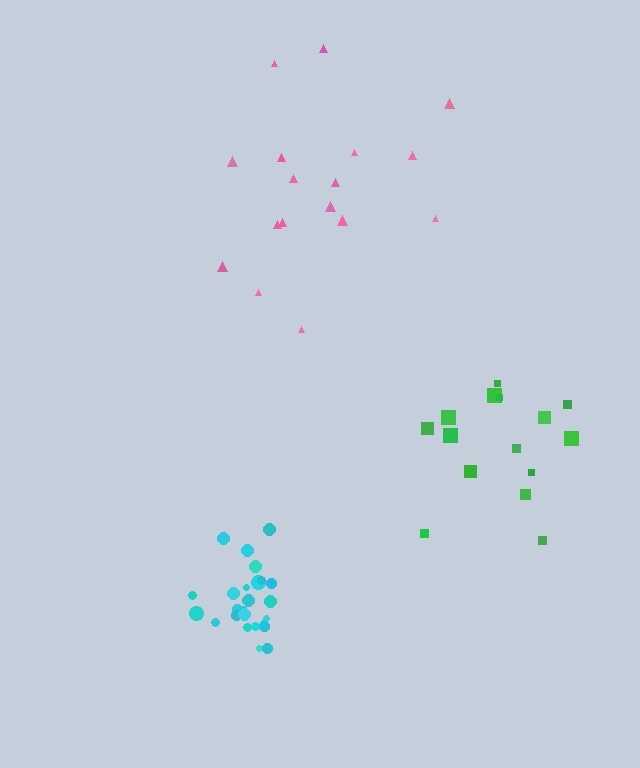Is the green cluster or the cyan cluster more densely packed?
Cyan.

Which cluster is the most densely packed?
Cyan.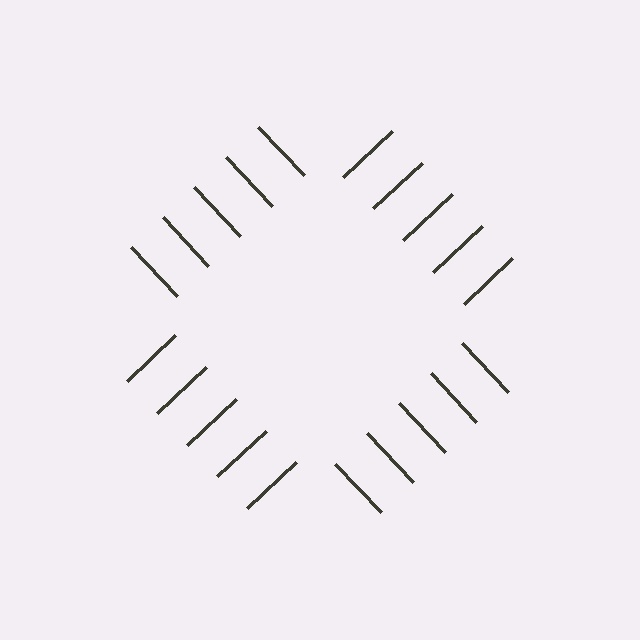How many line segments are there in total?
20 — 5 along each of the 4 edges.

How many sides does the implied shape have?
4 sides — the line-ends trace a square.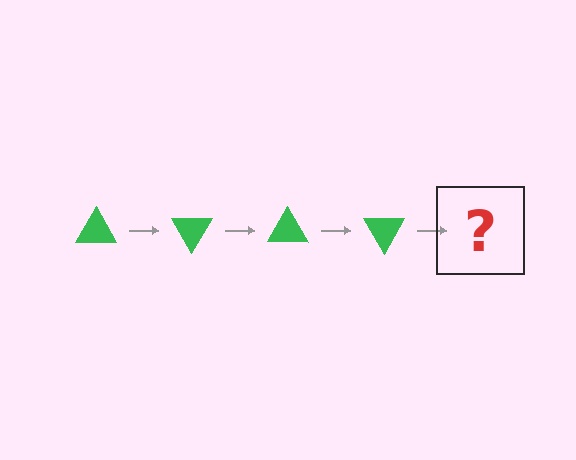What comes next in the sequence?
The next element should be a green triangle rotated 240 degrees.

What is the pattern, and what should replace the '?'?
The pattern is that the triangle rotates 60 degrees each step. The '?' should be a green triangle rotated 240 degrees.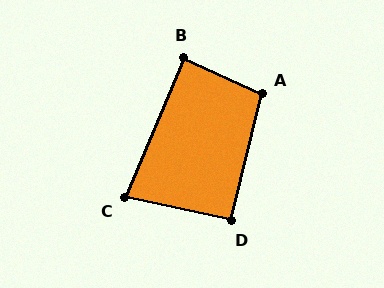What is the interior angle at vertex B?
Approximately 89 degrees (approximately right).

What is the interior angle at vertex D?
Approximately 91 degrees (approximately right).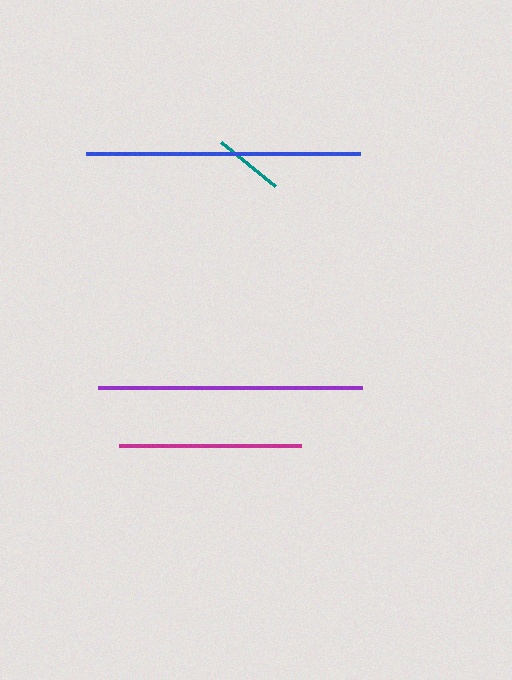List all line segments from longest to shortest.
From longest to shortest: blue, purple, magenta, teal.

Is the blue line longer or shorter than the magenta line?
The blue line is longer than the magenta line.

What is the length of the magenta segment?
The magenta segment is approximately 182 pixels long.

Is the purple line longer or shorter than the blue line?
The blue line is longer than the purple line.